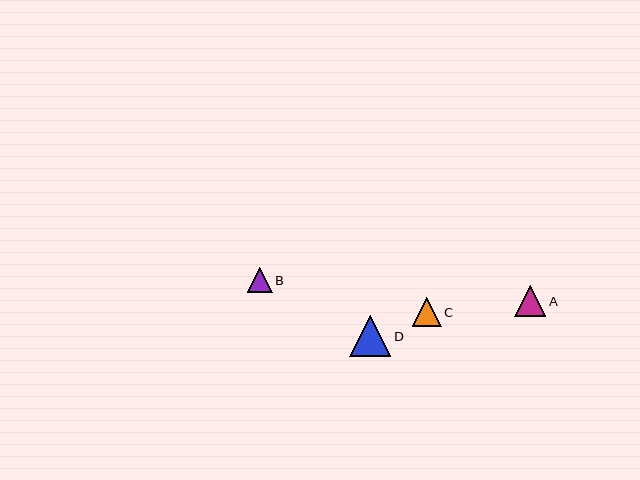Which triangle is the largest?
Triangle D is the largest with a size of approximately 42 pixels.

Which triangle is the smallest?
Triangle B is the smallest with a size of approximately 25 pixels.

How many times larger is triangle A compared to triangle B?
Triangle A is approximately 1.3 times the size of triangle B.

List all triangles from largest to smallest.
From largest to smallest: D, A, C, B.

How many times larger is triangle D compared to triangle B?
Triangle D is approximately 1.7 times the size of triangle B.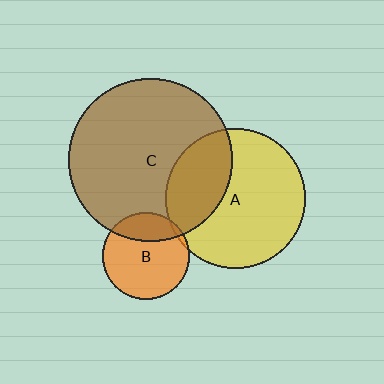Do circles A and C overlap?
Yes.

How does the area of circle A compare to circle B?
Approximately 2.6 times.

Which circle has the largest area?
Circle C (brown).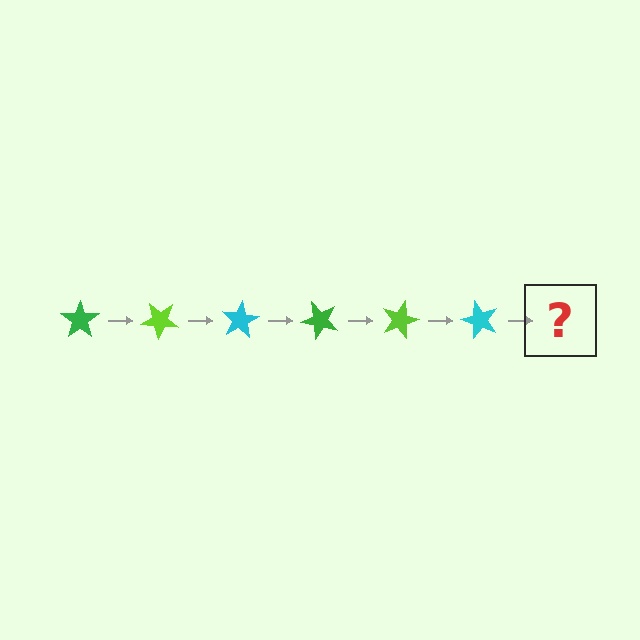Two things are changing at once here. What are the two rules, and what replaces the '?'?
The two rules are that it rotates 40 degrees each step and the color cycles through green, lime, and cyan. The '?' should be a green star, rotated 240 degrees from the start.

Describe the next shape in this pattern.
It should be a green star, rotated 240 degrees from the start.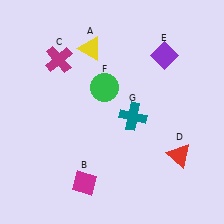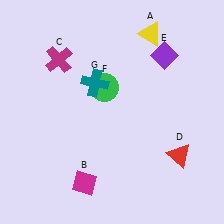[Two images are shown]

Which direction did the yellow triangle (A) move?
The yellow triangle (A) moved right.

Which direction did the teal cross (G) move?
The teal cross (G) moved left.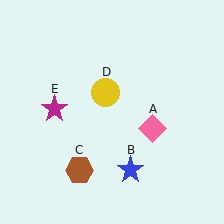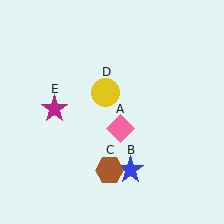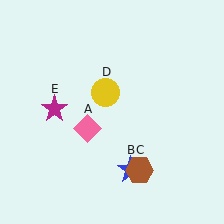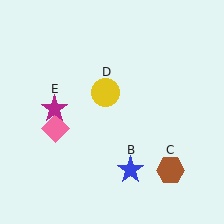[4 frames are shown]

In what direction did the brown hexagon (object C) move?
The brown hexagon (object C) moved right.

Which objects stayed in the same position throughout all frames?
Blue star (object B) and yellow circle (object D) and magenta star (object E) remained stationary.